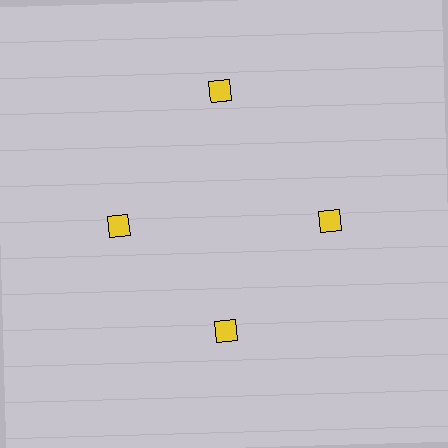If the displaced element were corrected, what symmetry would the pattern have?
It would have 4-fold rotational symmetry — the pattern would map onto itself every 90 degrees.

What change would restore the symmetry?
The symmetry would be restored by moving it inward, back onto the ring so that all 4 squares sit at equal angles and equal distance from the center.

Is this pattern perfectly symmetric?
No. The 4 yellow squares are arranged in a ring, but one element near the 12 o'clock position is pushed outward from the center, breaking the 4-fold rotational symmetry.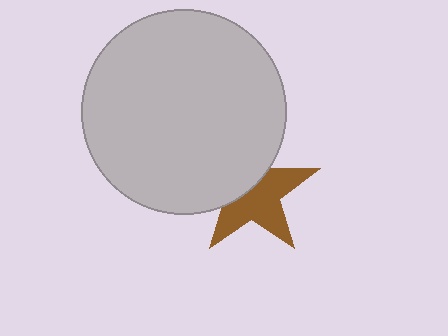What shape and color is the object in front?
The object in front is a light gray circle.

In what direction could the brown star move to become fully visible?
The brown star could move toward the lower-right. That would shift it out from behind the light gray circle entirely.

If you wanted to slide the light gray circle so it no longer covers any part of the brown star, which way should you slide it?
Slide it toward the upper-left — that is the most direct way to separate the two shapes.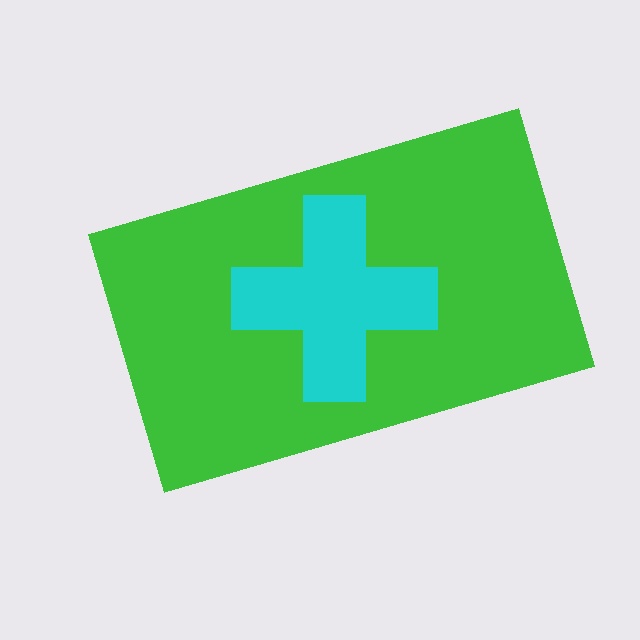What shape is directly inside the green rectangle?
The cyan cross.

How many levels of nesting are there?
2.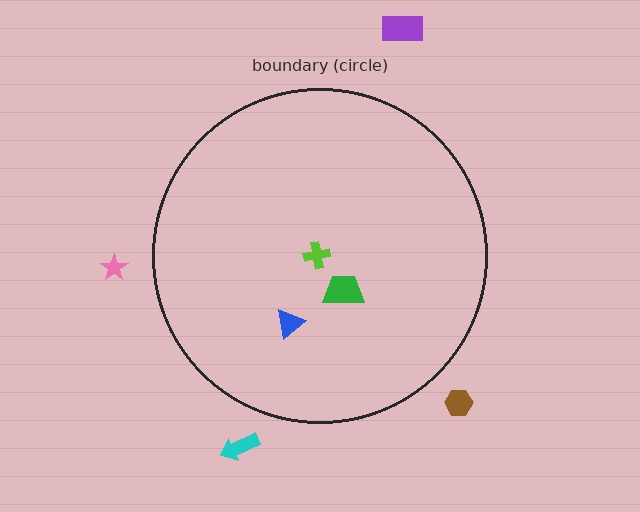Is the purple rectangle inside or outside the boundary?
Outside.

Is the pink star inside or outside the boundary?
Outside.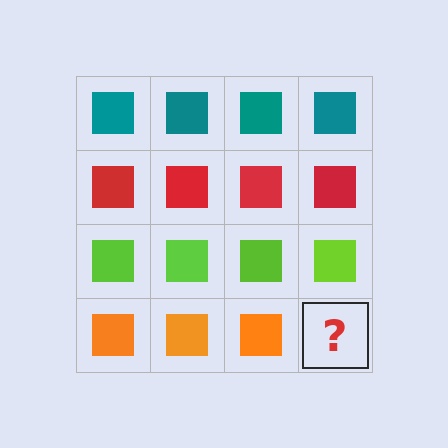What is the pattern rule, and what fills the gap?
The rule is that each row has a consistent color. The gap should be filled with an orange square.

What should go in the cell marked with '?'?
The missing cell should contain an orange square.